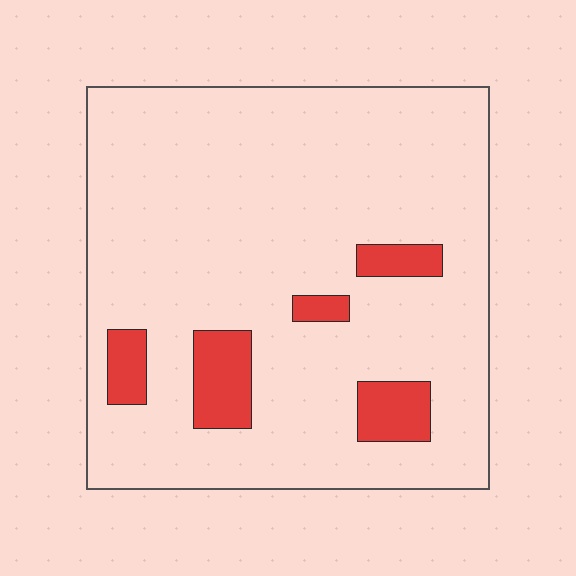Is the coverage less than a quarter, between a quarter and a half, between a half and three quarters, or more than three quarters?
Less than a quarter.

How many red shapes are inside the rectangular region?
5.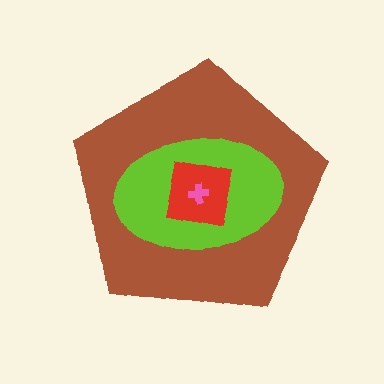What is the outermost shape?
The brown pentagon.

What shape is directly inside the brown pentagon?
The lime ellipse.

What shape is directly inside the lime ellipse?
The red square.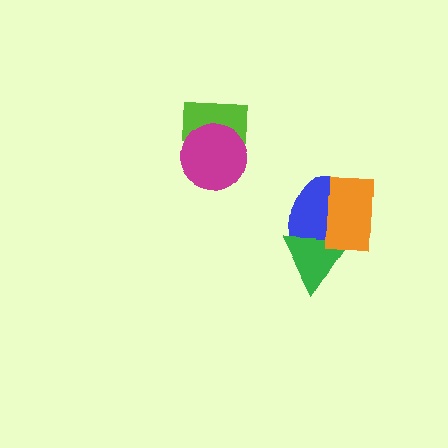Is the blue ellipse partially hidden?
Yes, it is partially covered by another shape.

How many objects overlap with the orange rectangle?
2 objects overlap with the orange rectangle.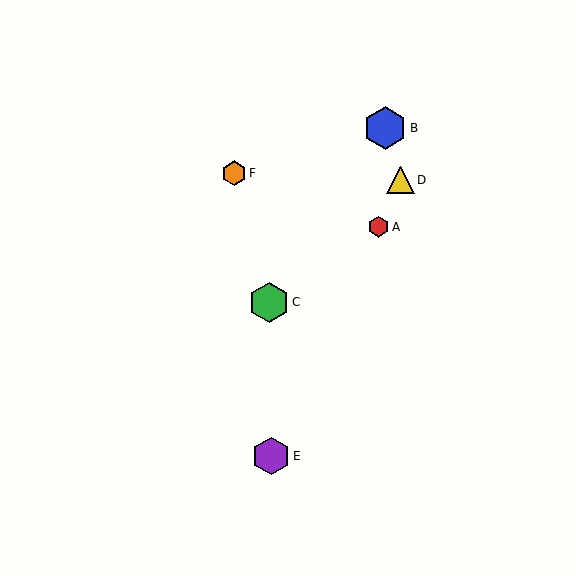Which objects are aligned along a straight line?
Objects A, D, E are aligned along a straight line.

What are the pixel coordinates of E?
Object E is at (271, 456).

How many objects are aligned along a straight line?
3 objects (A, D, E) are aligned along a straight line.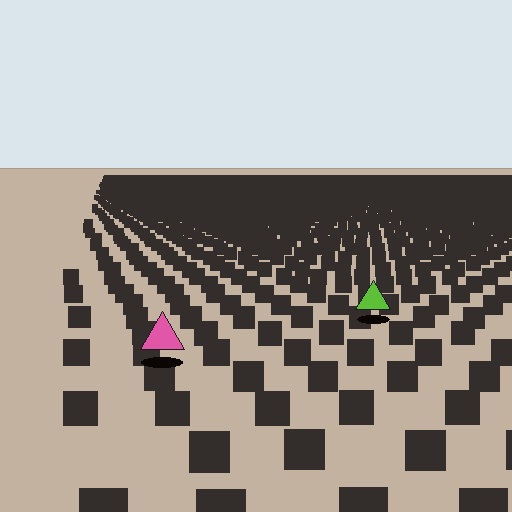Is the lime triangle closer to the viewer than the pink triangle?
No. The pink triangle is closer — you can tell from the texture gradient: the ground texture is coarser near it.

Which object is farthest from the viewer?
The lime triangle is farthest from the viewer. It appears smaller and the ground texture around it is denser.